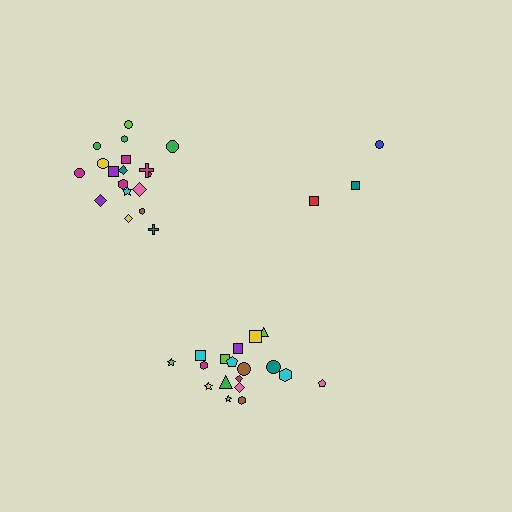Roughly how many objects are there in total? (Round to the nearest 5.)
Roughly 40 objects in total.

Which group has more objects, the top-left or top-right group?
The top-left group.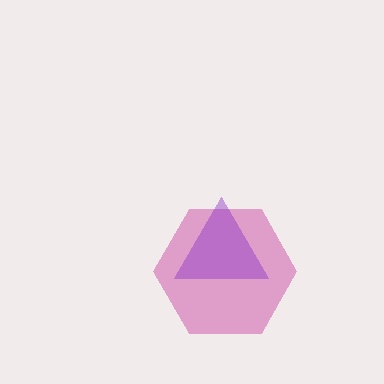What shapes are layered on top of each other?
The layered shapes are: a magenta hexagon, a purple triangle.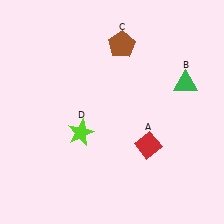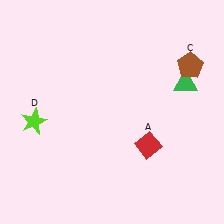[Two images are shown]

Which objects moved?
The objects that moved are: the brown pentagon (C), the lime star (D).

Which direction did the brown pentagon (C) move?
The brown pentagon (C) moved right.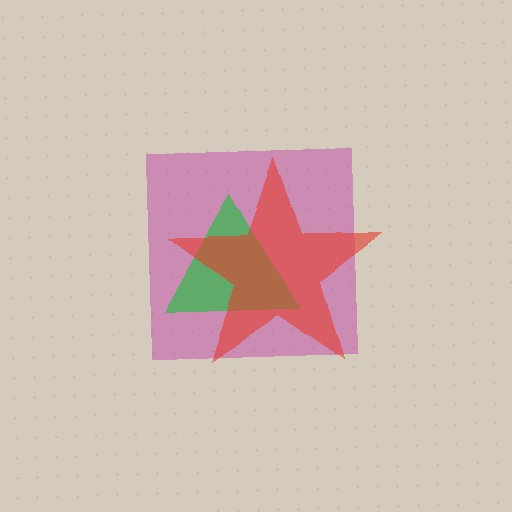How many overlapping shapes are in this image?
There are 3 overlapping shapes in the image.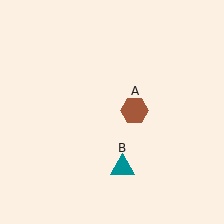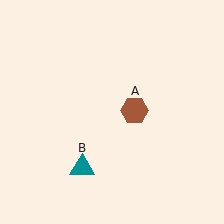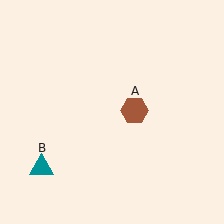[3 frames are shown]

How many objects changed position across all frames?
1 object changed position: teal triangle (object B).